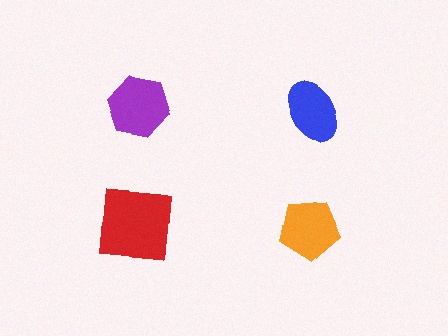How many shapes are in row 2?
2 shapes.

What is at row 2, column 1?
A red square.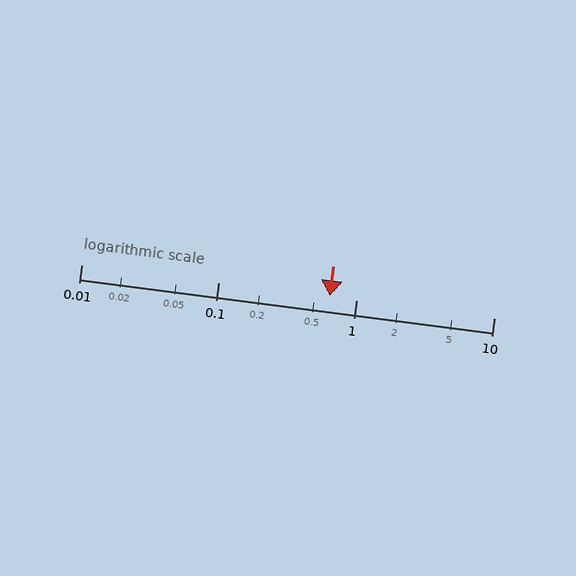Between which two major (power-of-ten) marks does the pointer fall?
The pointer is between 0.1 and 1.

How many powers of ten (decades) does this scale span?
The scale spans 3 decades, from 0.01 to 10.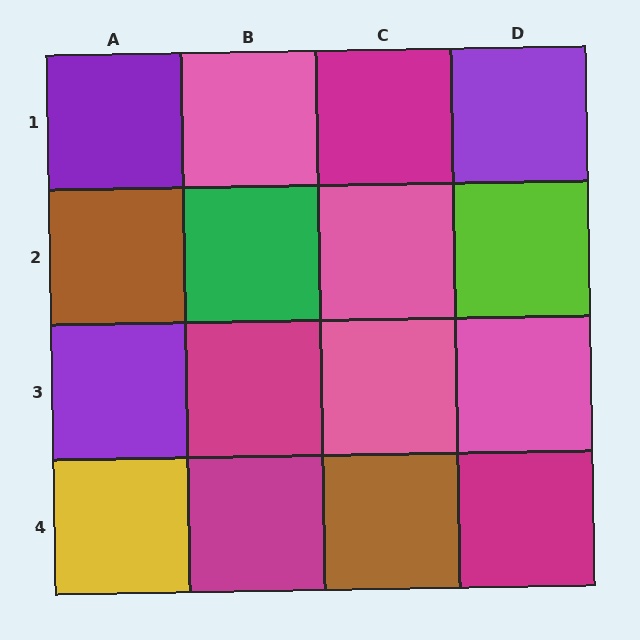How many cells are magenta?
4 cells are magenta.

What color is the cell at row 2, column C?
Pink.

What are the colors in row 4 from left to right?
Yellow, magenta, brown, magenta.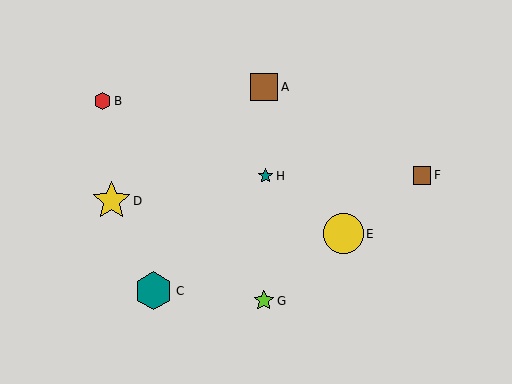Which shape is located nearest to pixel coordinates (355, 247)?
The yellow circle (labeled E) at (343, 234) is nearest to that location.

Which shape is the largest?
The yellow circle (labeled E) is the largest.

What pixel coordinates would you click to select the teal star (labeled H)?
Click at (266, 176) to select the teal star H.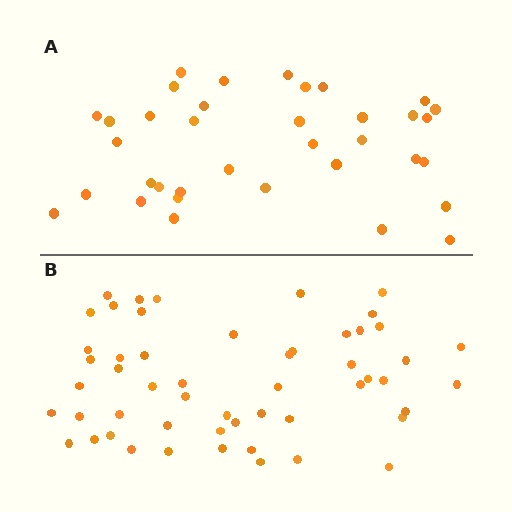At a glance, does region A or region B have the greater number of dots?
Region B (the bottom region) has more dots.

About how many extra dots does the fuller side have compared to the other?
Region B has approximately 15 more dots than region A.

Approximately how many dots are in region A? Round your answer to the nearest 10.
About 40 dots. (The exact count is 36, which rounds to 40.)